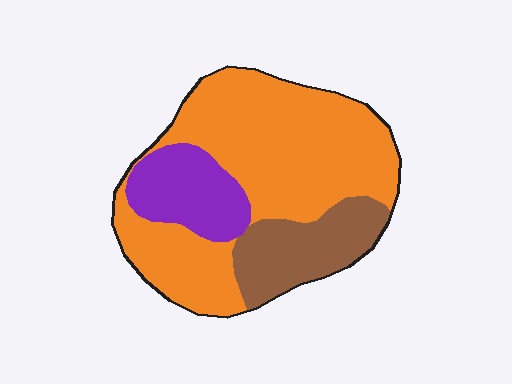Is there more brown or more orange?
Orange.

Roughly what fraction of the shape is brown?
Brown takes up between a sixth and a third of the shape.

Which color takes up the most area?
Orange, at roughly 65%.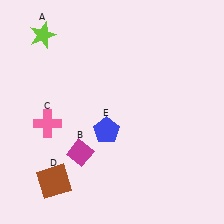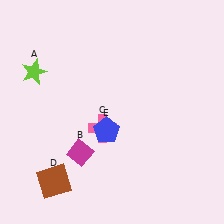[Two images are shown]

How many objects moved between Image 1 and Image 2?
2 objects moved between the two images.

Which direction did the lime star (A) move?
The lime star (A) moved down.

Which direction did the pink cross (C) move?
The pink cross (C) moved right.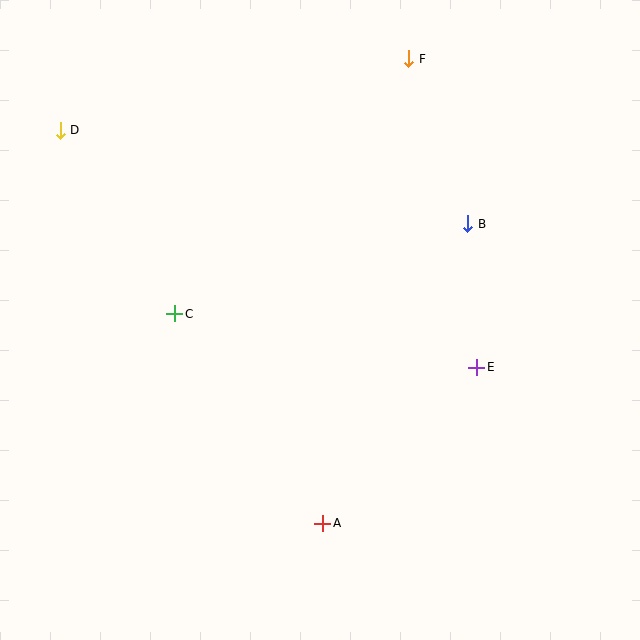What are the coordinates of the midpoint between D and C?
The midpoint between D and C is at (117, 222).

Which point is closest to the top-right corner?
Point F is closest to the top-right corner.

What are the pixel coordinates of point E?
Point E is at (476, 367).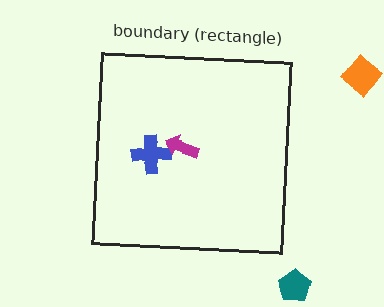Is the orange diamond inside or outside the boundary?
Outside.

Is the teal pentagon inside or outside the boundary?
Outside.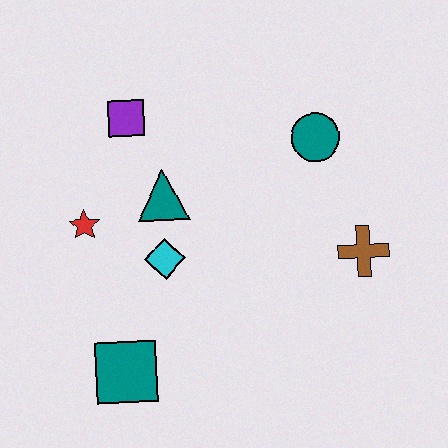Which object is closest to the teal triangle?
The cyan diamond is closest to the teal triangle.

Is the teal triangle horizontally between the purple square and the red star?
No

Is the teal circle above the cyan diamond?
Yes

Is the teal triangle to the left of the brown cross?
Yes